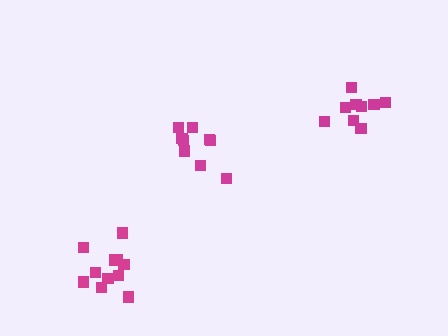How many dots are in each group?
Group 1: 9 dots, Group 2: 11 dots, Group 3: 9 dots (29 total).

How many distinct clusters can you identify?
There are 3 distinct clusters.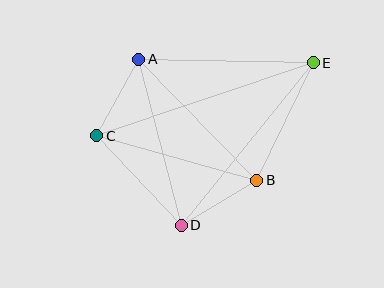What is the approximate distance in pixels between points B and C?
The distance between B and C is approximately 166 pixels.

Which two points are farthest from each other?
Points C and E are farthest from each other.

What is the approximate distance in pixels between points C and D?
The distance between C and D is approximately 123 pixels.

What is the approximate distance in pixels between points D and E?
The distance between D and E is approximately 210 pixels.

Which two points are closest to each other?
Points A and C are closest to each other.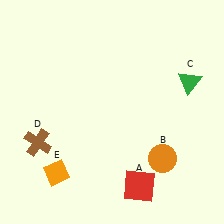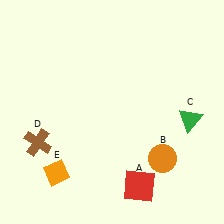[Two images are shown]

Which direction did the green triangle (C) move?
The green triangle (C) moved down.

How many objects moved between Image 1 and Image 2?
1 object moved between the two images.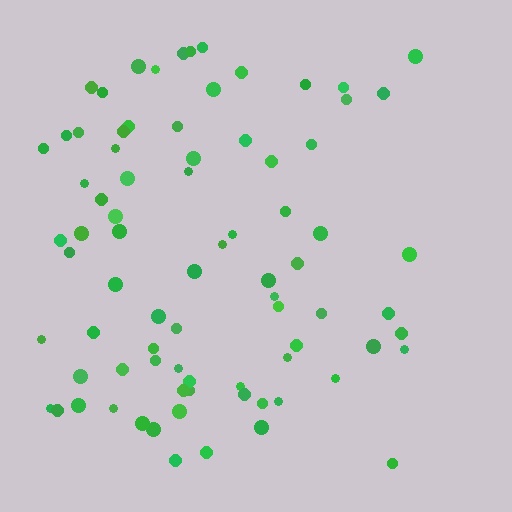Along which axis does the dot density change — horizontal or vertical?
Horizontal.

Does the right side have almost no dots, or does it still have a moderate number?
Still a moderate number, just noticeably fewer than the left.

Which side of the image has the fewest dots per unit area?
The right.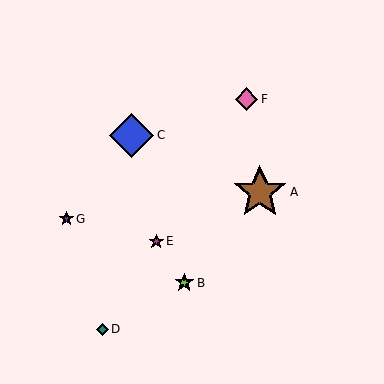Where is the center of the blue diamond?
The center of the blue diamond is at (132, 135).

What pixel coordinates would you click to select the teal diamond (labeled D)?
Click at (102, 329) to select the teal diamond D.